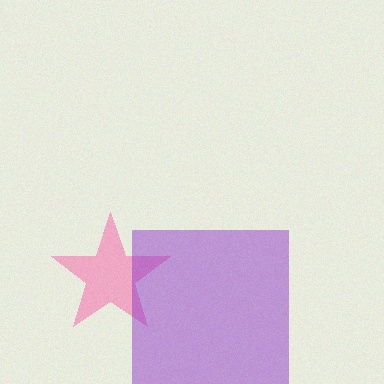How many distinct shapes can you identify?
There are 2 distinct shapes: a pink star, a purple square.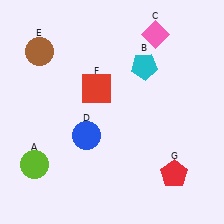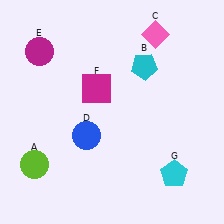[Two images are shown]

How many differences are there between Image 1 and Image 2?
There are 3 differences between the two images.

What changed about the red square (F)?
In Image 1, F is red. In Image 2, it changed to magenta.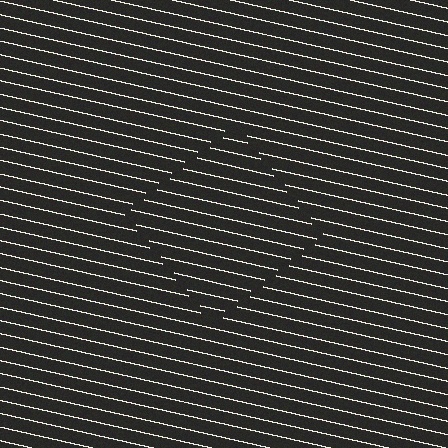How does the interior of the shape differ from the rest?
The interior of the shape contains the same grating, shifted by half a period — the contour is defined by the phase discontinuity where line-ends from the inner and outer gratings abut.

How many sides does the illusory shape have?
4 sides — the line-ends trace a square.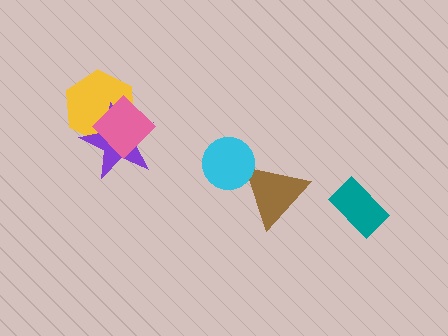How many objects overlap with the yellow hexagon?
2 objects overlap with the yellow hexagon.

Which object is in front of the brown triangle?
The cyan circle is in front of the brown triangle.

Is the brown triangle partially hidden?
Yes, it is partially covered by another shape.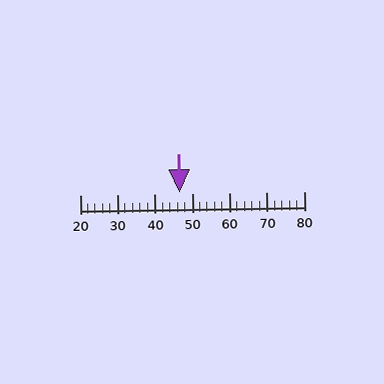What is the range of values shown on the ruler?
The ruler shows values from 20 to 80.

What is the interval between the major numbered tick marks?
The major tick marks are spaced 10 units apart.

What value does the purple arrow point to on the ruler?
The purple arrow points to approximately 47.